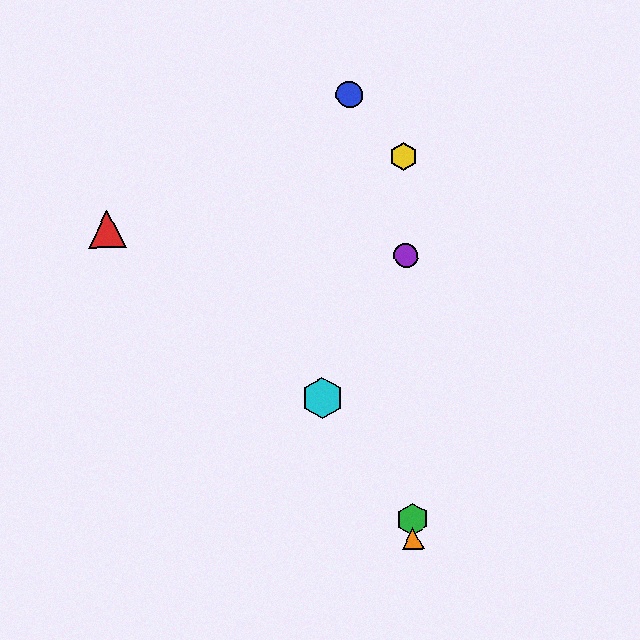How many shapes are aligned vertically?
4 shapes (the green hexagon, the yellow hexagon, the purple circle, the orange triangle) are aligned vertically.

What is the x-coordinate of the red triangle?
The red triangle is at x≈107.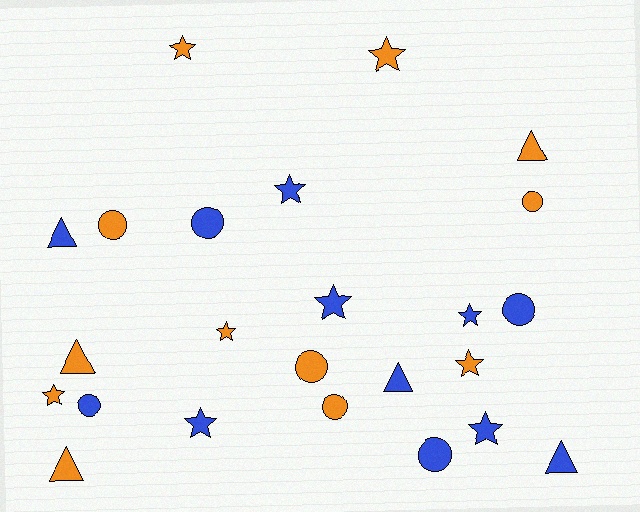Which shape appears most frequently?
Star, with 10 objects.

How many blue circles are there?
There are 4 blue circles.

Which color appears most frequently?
Blue, with 12 objects.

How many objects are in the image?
There are 24 objects.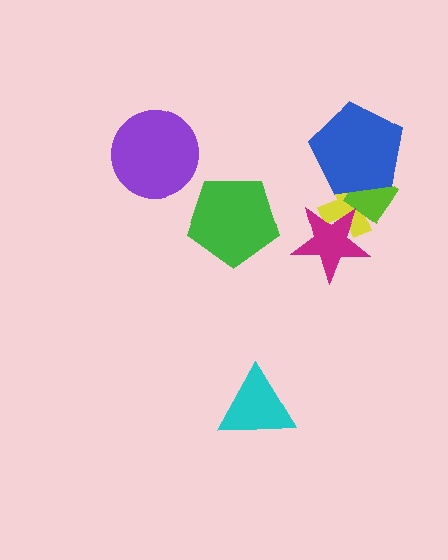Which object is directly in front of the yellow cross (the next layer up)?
The lime diamond is directly in front of the yellow cross.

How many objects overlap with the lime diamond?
3 objects overlap with the lime diamond.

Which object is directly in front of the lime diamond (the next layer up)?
The magenta star is directly in front of the lime diamond.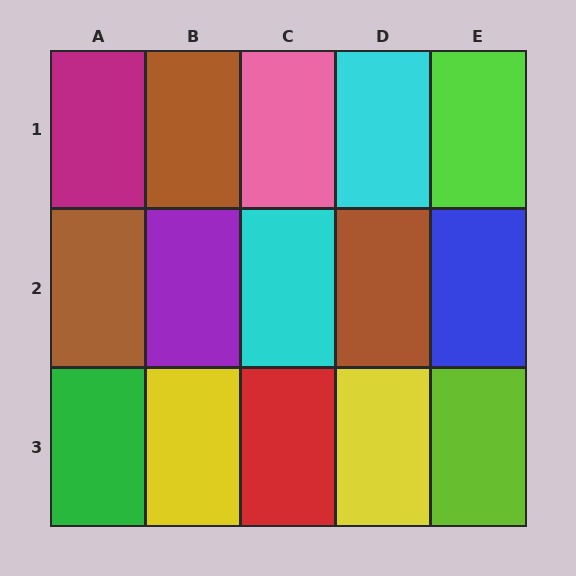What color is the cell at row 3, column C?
Red.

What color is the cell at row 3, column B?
Yellow.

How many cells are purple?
1 cell is purple.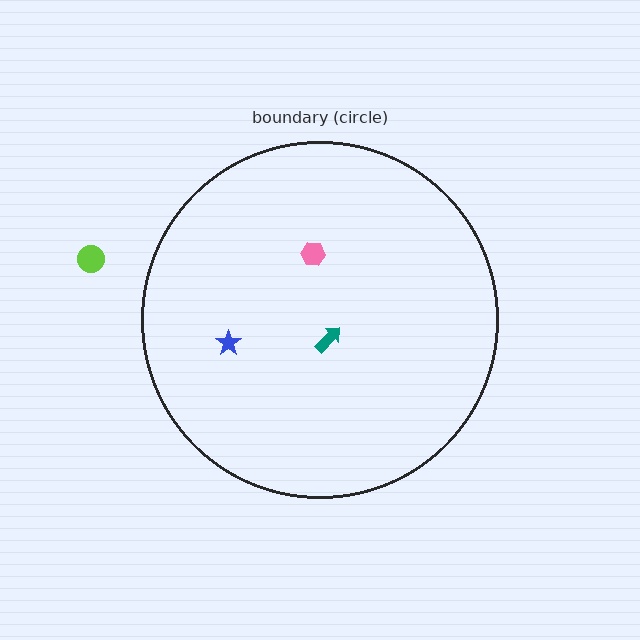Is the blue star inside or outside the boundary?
Inside.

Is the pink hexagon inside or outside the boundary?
Inside.